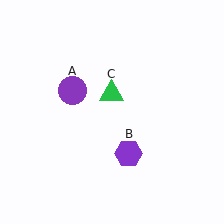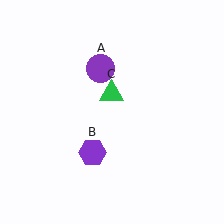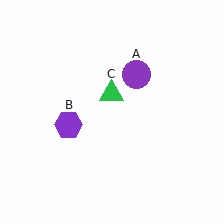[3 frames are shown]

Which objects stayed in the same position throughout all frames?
Green triangle (object C) remained stationary.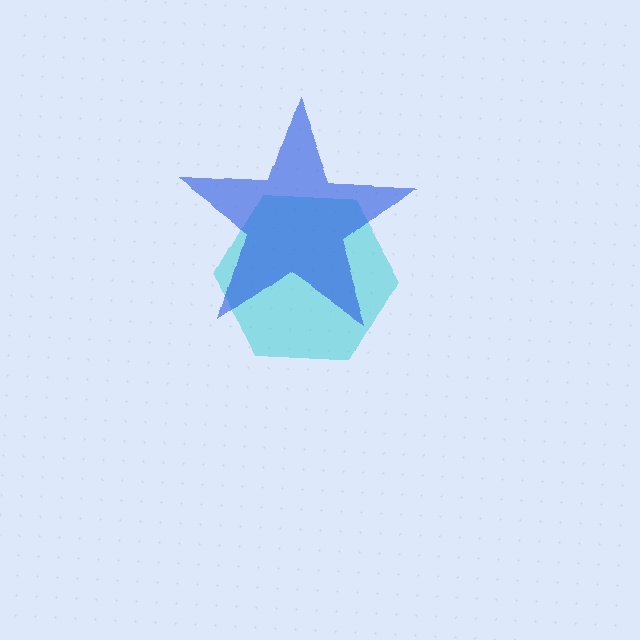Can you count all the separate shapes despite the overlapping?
Yes, there are 2 separate shapes.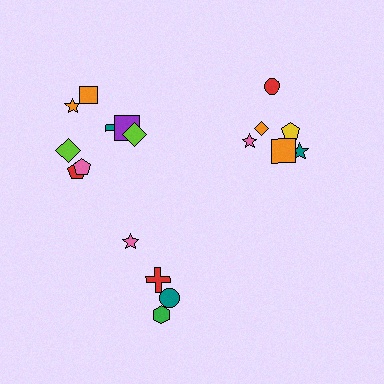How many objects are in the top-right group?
There are 6 objects.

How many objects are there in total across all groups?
There are 18 objects.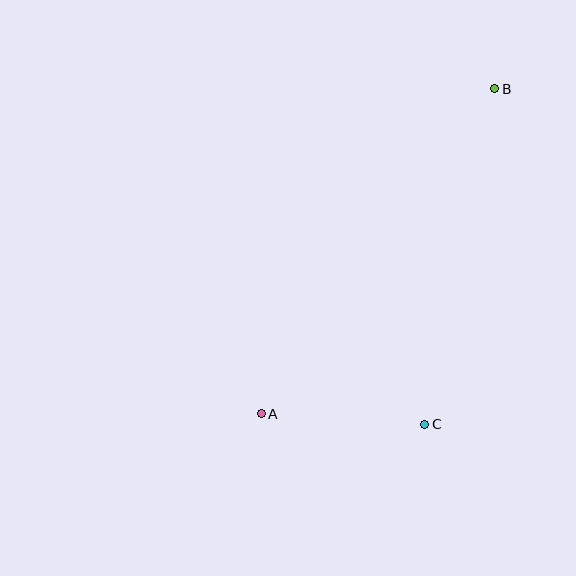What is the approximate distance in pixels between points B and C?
The distance between B and C is approximately 343 pixels.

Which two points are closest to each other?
Points A and C are closest to each other.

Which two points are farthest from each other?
Points A and B are farthest from each other.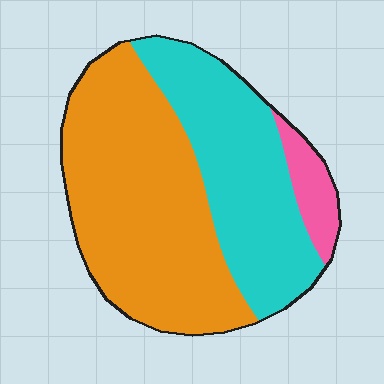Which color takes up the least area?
Pink, at roughly 5%.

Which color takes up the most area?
Orange, at roughly 55%.